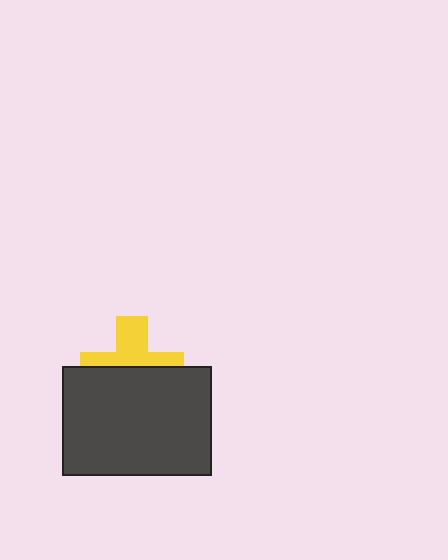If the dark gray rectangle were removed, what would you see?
You would see the complete yellow cross.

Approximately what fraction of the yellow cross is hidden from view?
Roughly 54% of the yellow cross is hidden behind the dark gray rectangle.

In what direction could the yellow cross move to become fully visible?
The yellow cross could move up. That would shift it out from behind the dark gray rectangle entirely.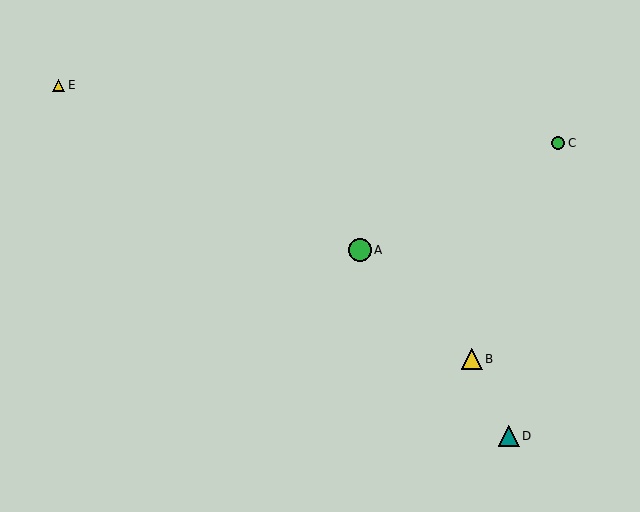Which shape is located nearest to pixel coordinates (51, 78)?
The yellow triangle (labeled E) at (59, 85) is nearest to that location.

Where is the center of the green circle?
The center of the green circle is at (558, 143).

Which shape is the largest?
The green circle (labeled A) is the largest.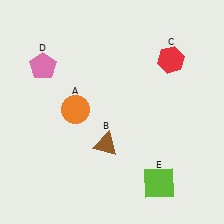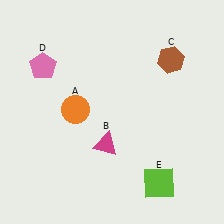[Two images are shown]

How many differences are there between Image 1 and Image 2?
There are 2 differences between the two images.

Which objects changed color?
B changed from brown to magenta. C changed from red to brown.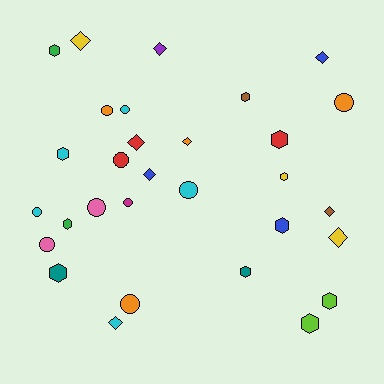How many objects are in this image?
There are 30 objects.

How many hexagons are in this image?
There are 11 hexagons.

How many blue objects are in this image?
There are 3 blue objects.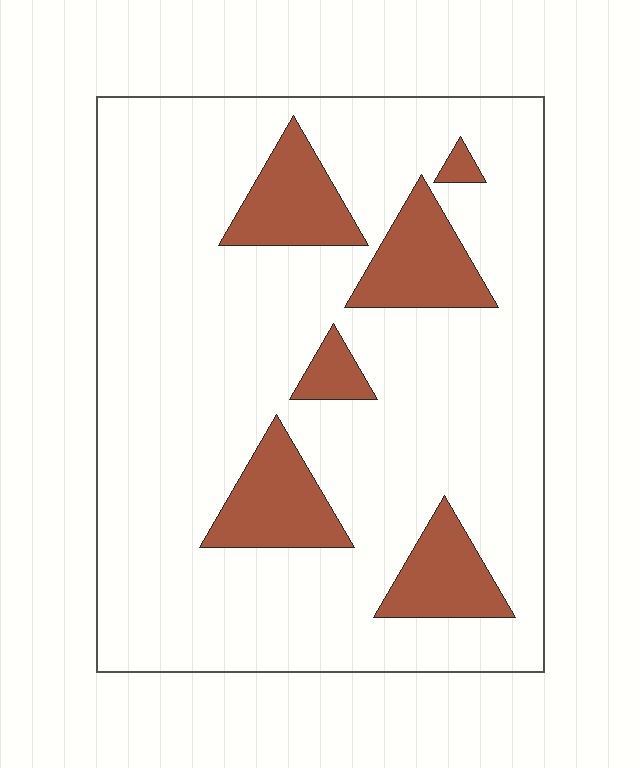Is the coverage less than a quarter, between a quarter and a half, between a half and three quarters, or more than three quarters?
Less than a quarter.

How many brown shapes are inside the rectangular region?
6.